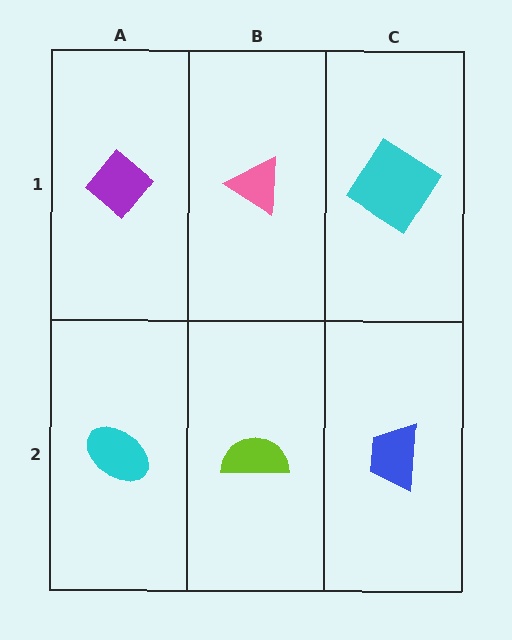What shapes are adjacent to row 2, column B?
A pink triangle (row 1, column B), a cyan ellipse (row 2, column A), a blue trapezoid (row 2, column C).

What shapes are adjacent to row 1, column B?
A lime semicircle (row 2, column B), a purple diamond (row 1, column A), a cyan diamond (row 1, column C).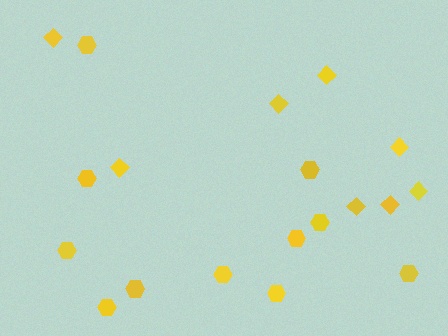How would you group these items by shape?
There are 2 groups: one group of hexagons (11) and one group of diamonds (8).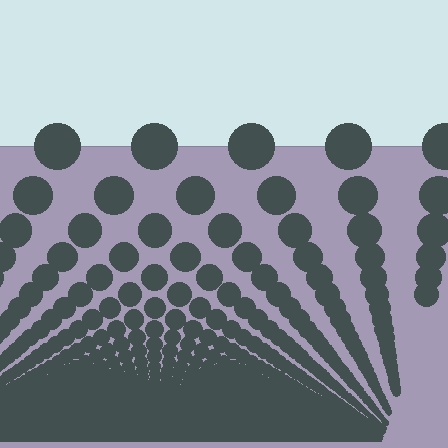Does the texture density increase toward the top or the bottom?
Density increases toward the bottom.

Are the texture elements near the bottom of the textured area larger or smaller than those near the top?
Smaller. The gradient is inverted — elements near the bottom are smaller and denser.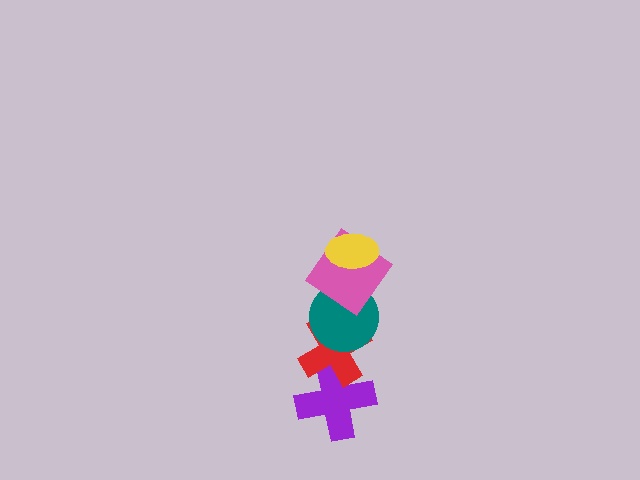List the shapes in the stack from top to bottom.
From top to bottom: the yellow ellipse, the pink diamond, the teal circle, the red cross, the purple cross.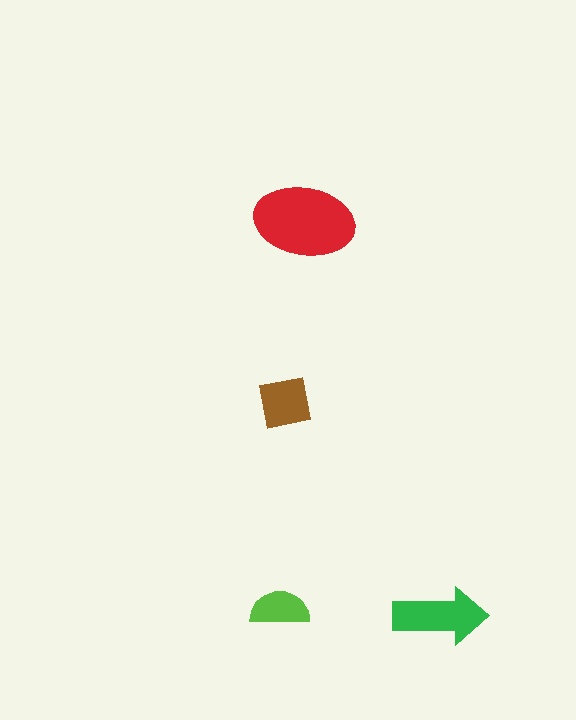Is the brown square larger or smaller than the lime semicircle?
Larger.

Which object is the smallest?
The lime semicircle.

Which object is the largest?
The red ellipse.